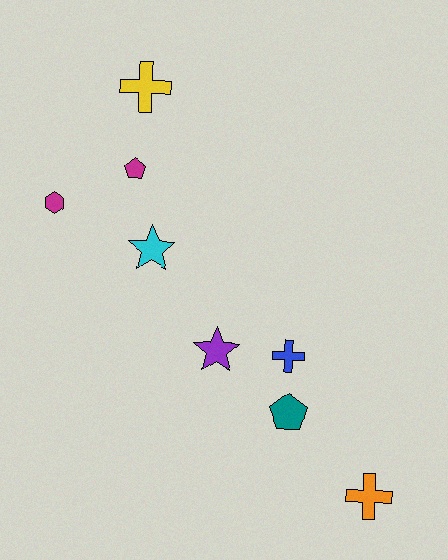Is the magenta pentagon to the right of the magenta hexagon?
Yes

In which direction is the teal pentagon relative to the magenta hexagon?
The teal pentagon is to the right of the magenta hexagon.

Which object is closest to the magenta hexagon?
The magenta pentagon is closest to the magenta hexagon.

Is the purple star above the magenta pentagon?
No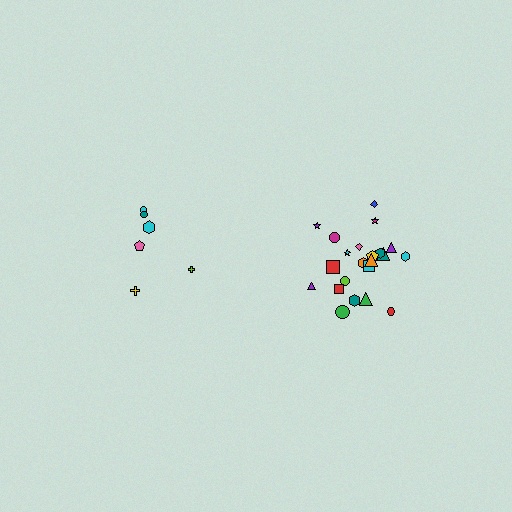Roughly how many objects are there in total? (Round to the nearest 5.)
Roughly 30 objects in total.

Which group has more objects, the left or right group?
The right group.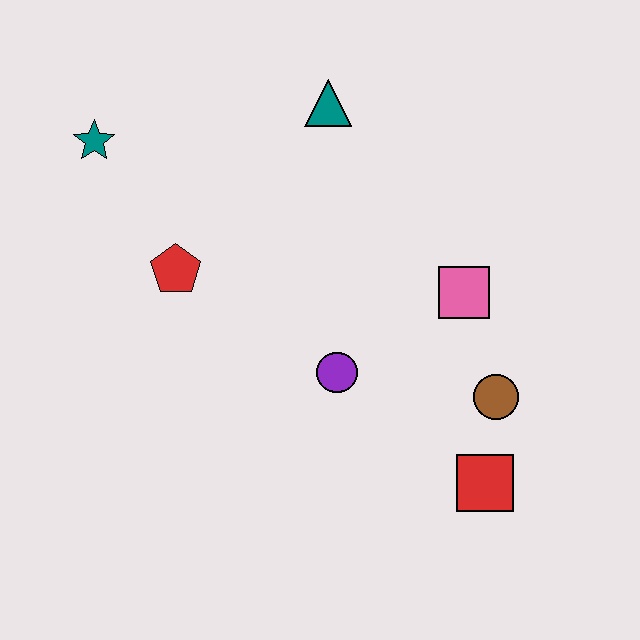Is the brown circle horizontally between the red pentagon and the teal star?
No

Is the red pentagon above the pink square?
Yes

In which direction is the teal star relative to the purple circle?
The teal star is to the left of the purple circle.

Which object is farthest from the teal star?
The red square is farthest from the teal star.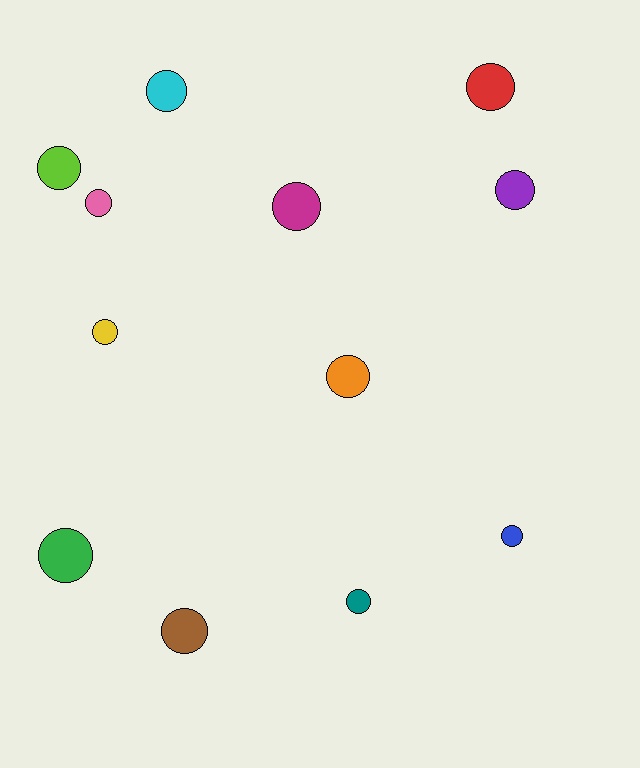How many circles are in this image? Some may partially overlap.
There are 12 circles.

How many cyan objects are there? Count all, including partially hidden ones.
There is 1 cyan object.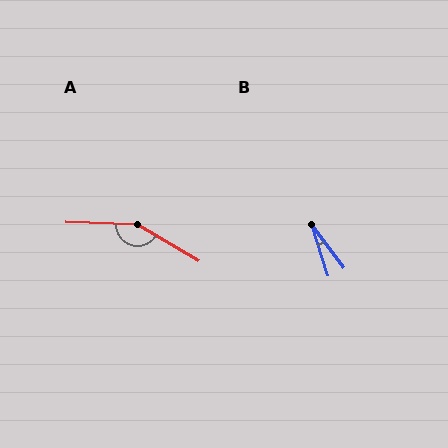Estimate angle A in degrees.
Approximately 151 degrees.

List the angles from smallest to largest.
B (19°), A (151°).